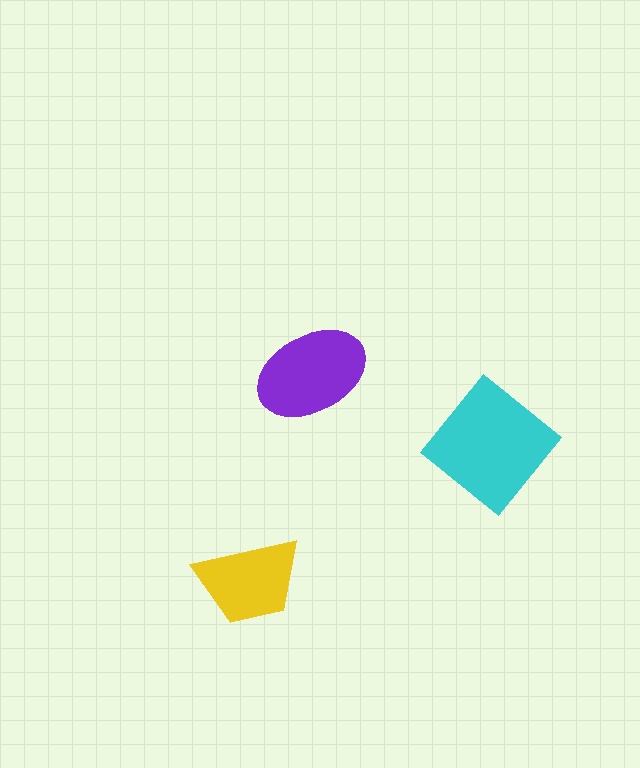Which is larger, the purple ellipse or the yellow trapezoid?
The purple ellipse.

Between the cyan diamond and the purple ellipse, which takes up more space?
The cyan diamond.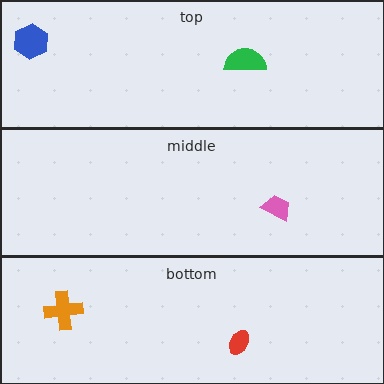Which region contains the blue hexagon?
The top region.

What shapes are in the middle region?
The pink trapezoid.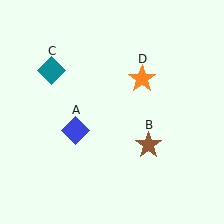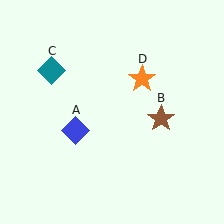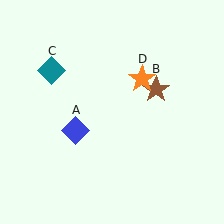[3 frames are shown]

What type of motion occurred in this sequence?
The brown star (object B) rotated counterclockwise around the center of the scene.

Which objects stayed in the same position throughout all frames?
Blue diamond (object A) and teal diamond (object C) and orange star (object D) remained stationary.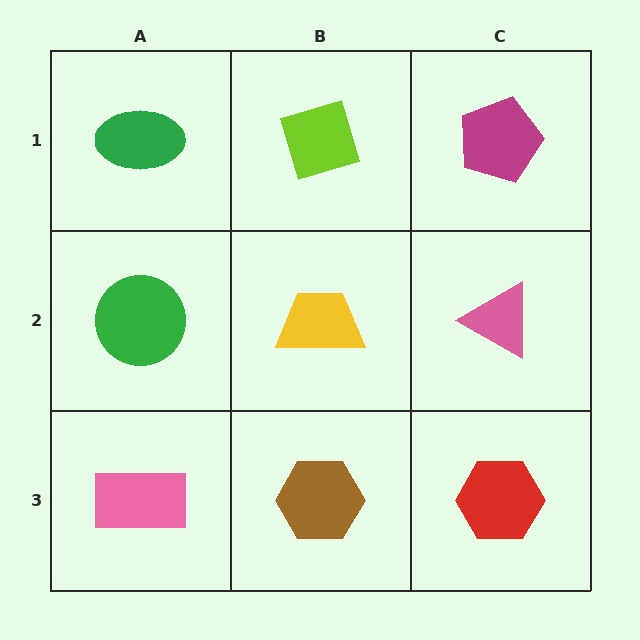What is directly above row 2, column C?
A magenta pentagon.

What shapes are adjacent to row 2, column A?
A green ellipse (row 1, column A), a pink rectangle (row 3, column A), a yellow trapezoid (row 2, column B).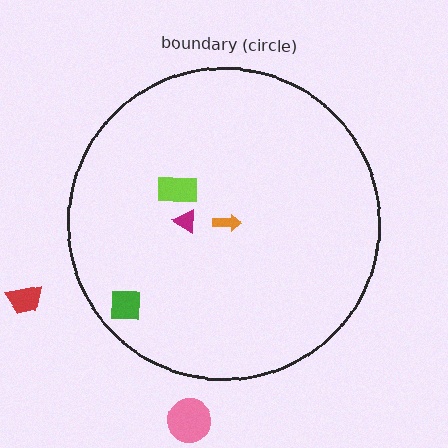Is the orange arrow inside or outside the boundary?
Inside.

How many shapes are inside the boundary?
4 inside, 2 outside.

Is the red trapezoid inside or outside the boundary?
Outside.